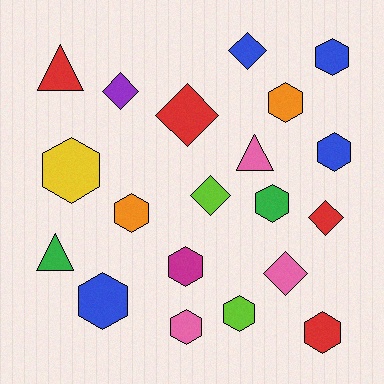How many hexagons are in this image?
There are 11 hexagons.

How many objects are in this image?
There are 20 objects.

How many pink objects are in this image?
There are 3 pink objects.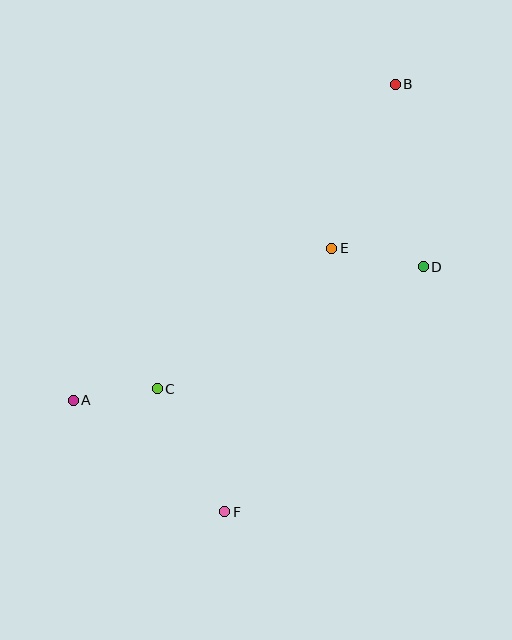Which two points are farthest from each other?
Points B and F are farthest from each other.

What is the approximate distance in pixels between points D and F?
The distance between D and F is approximately 315 pixels.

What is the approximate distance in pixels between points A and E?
The distance between A and E is approximately 300 pixels.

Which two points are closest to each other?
Points A and C are closest to each other.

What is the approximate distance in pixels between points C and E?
The distance between C and E is approximately 224 pixels.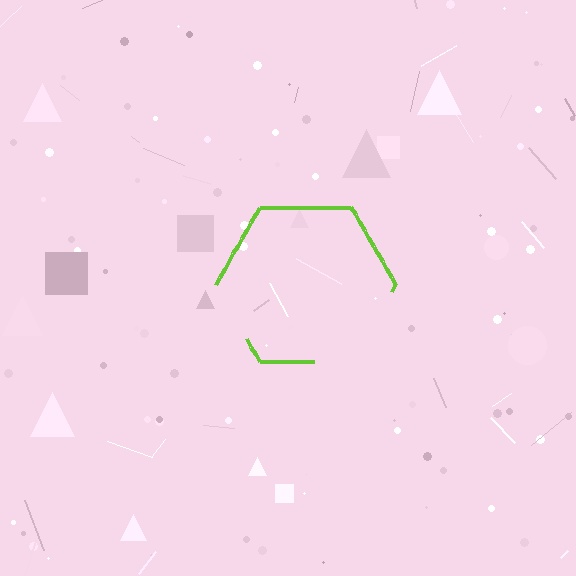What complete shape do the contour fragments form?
The contour fragments form a hexagon.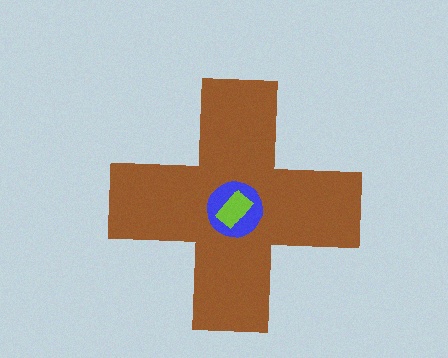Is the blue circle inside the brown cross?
Yes.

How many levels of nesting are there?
3.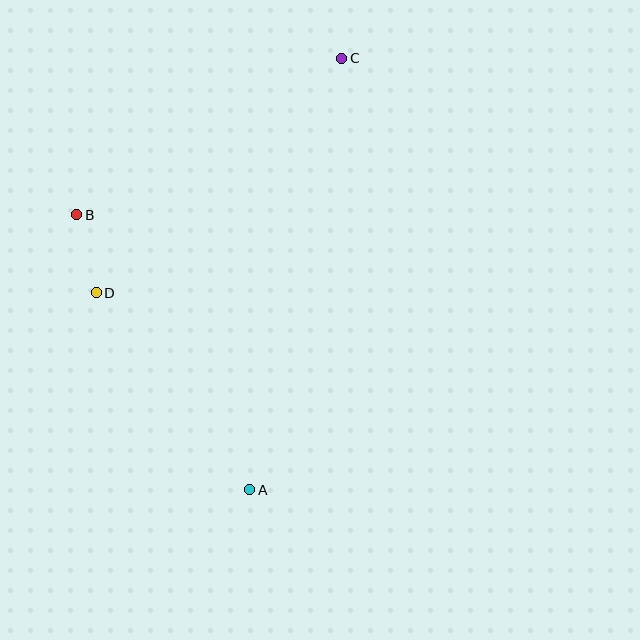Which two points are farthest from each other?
Points A and C are farthest from each other.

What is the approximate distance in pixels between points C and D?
The distance between C and D is approximately 340 pixels.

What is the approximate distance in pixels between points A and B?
The distance between A and B is approximately 325 pixels.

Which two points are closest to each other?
Points B and D are closest to each other.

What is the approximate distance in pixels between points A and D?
The distance between A and D is approximately 250 pixels.